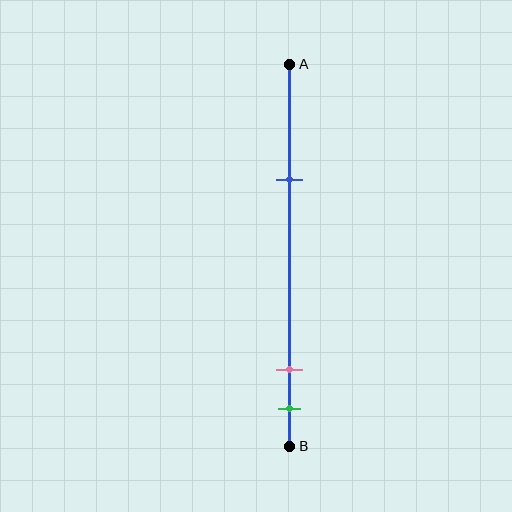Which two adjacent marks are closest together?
The pink and green marks are the closest adjacent pair.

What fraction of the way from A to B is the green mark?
The green mark is approximately 90% (0.9) of the way from A to B.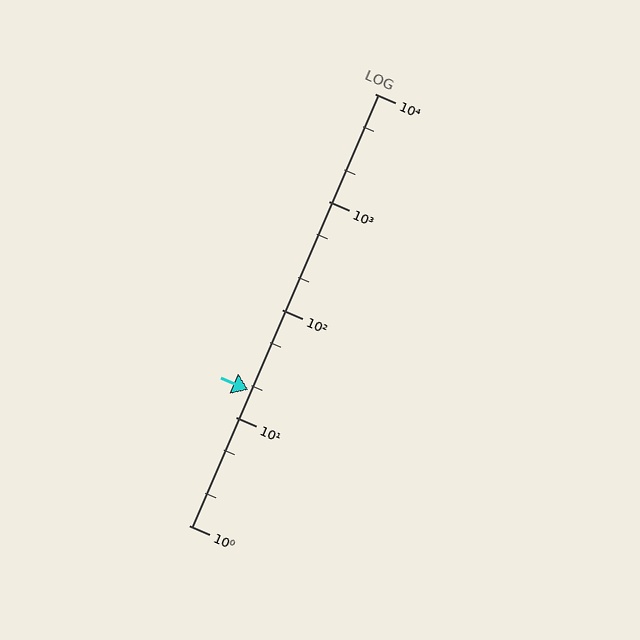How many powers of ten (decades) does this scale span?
The scale spans 4 decades, from 1 to 10000.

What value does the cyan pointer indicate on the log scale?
The pointer indicates approximately 18.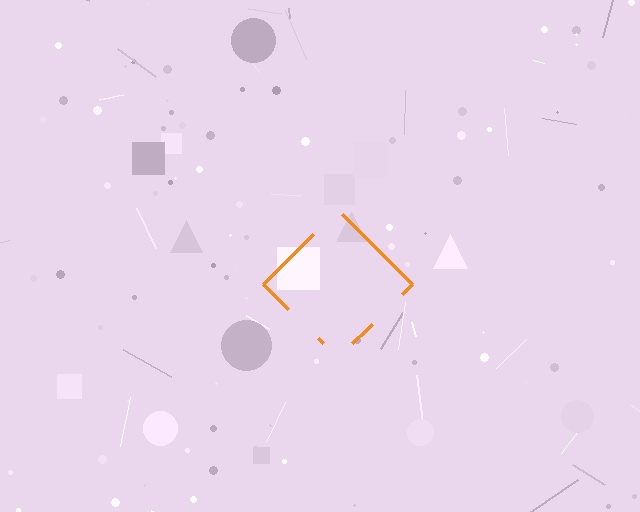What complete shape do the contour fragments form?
The contour fragments form a diamond.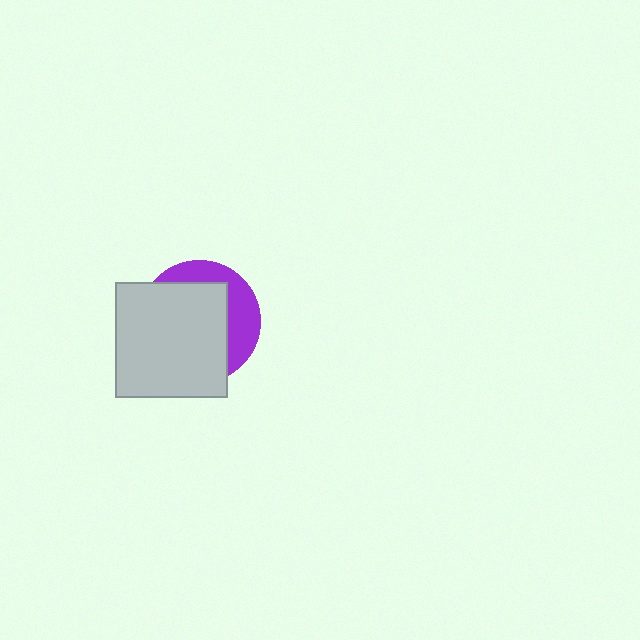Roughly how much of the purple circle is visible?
A small part of it is visible (roughly 32%).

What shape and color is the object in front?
The object in front is a light gray rectangle.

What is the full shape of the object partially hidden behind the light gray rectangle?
The partially hidden object is a purple circle.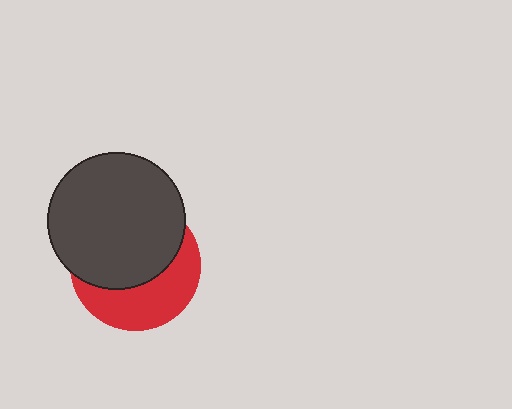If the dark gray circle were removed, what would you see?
You would see the complete red circle.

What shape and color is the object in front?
The object in front is a dark gray circle.